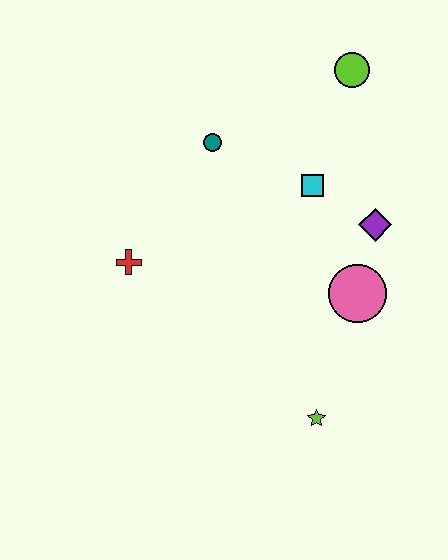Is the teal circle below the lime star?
No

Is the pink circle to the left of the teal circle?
No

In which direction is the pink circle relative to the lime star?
The pink circle is above the lime star.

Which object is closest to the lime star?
The pink circle is closest to the lime star.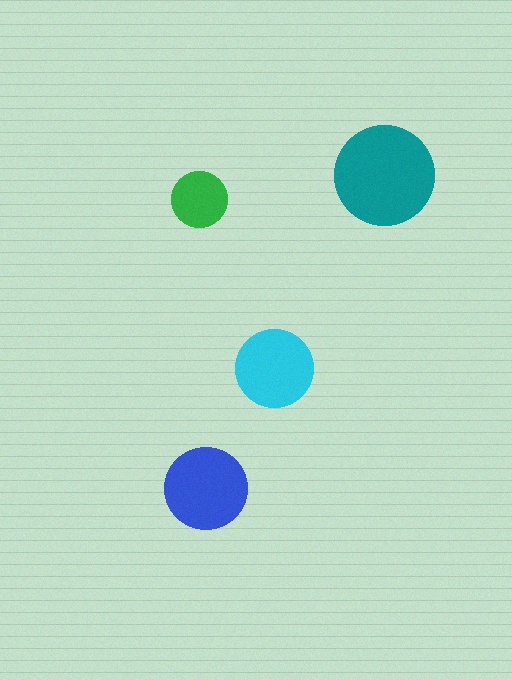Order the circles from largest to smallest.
the teal one, the blue one, the cyan one, the green one.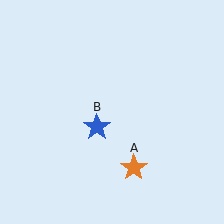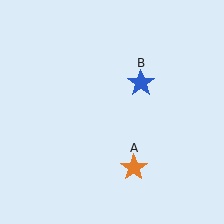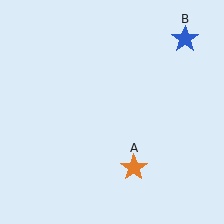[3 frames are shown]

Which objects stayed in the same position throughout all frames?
Orange star (object A) remained stationary.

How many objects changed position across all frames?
1 object changed position: blue star (object B).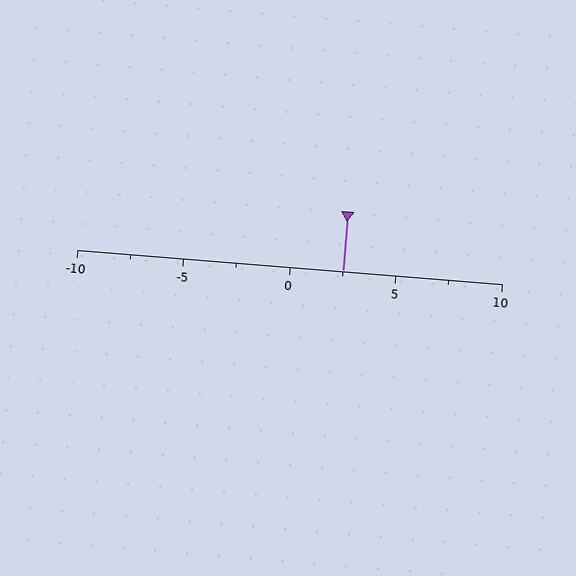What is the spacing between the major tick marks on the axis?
The major ticks are spaced 5 apart.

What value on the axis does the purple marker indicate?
The marker indicates approximately 2.5.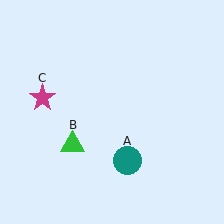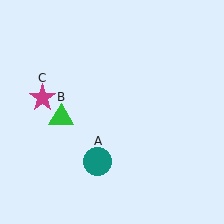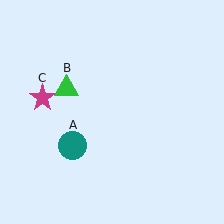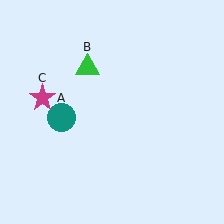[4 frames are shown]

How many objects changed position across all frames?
2 objects changed position: teal circle (object A), green triangle (object B).